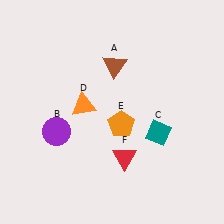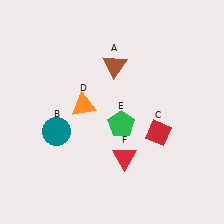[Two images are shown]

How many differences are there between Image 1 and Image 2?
There are 3 differences between the two images.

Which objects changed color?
B changed from purple to teal. C changed from teal to red. E changed from orange to green.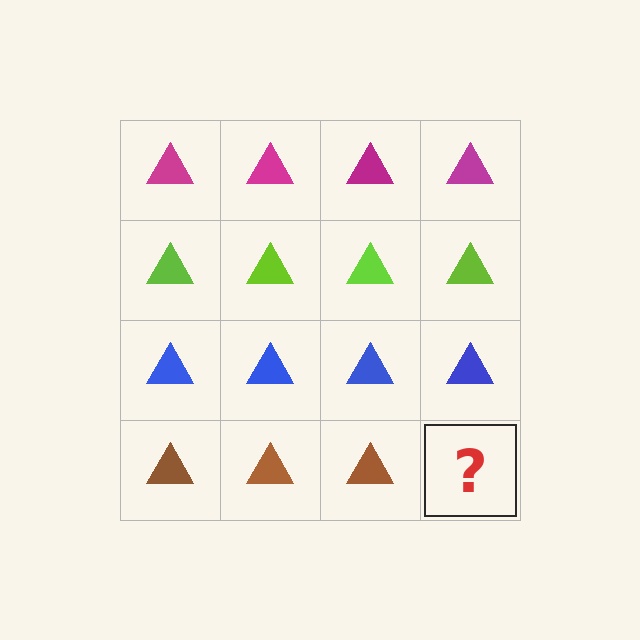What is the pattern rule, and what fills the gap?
The rule is that each row has a consistent color. The gap should be filled with a brown triangle.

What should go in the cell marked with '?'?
The missing cell should contain a brown triangle.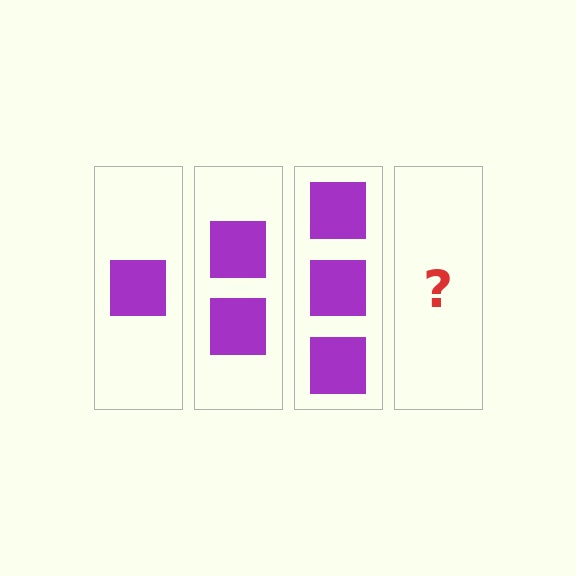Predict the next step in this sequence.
The next step is 4 squares.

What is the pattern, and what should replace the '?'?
The pattern is that each step adds one more square. The '?' should be 4 squares.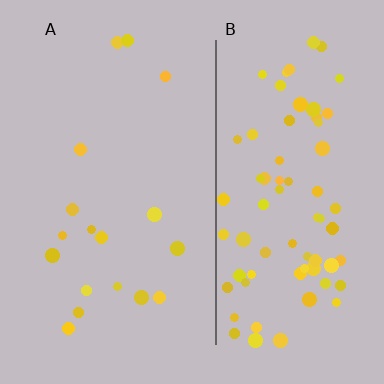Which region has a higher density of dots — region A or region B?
B (the right).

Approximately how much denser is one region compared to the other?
Approximately 4.3× — region B over region A.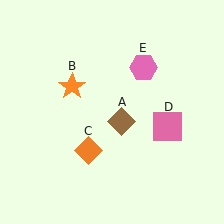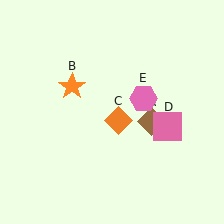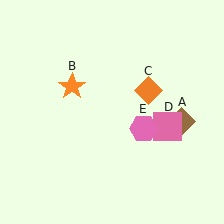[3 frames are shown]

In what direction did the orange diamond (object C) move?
The orange diamond (object C) moved up and to the right.